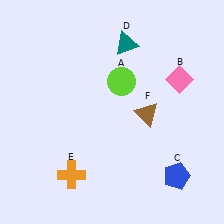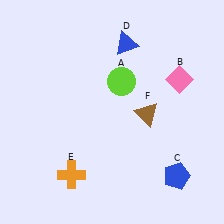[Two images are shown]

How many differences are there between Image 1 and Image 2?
There is 1 difference between the two images.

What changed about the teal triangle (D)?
In Image 1, D is teal. In Image 2, it changed to blue.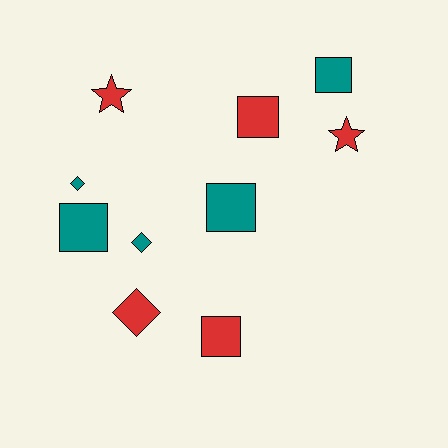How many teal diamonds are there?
There are 2 teal diamonds.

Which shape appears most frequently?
Square, with 5 objects.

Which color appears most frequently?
Red, with 5 objects.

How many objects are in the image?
There are 10 objects.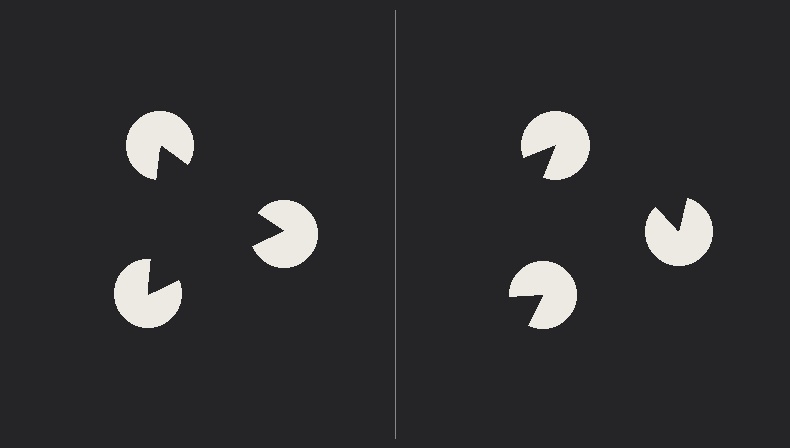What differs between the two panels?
The pac-man discs are positioned identically on both sides; only the wedge orientations differ. On the left they align to a triangle; on the right they are misaligned.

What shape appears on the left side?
An illusory triangle.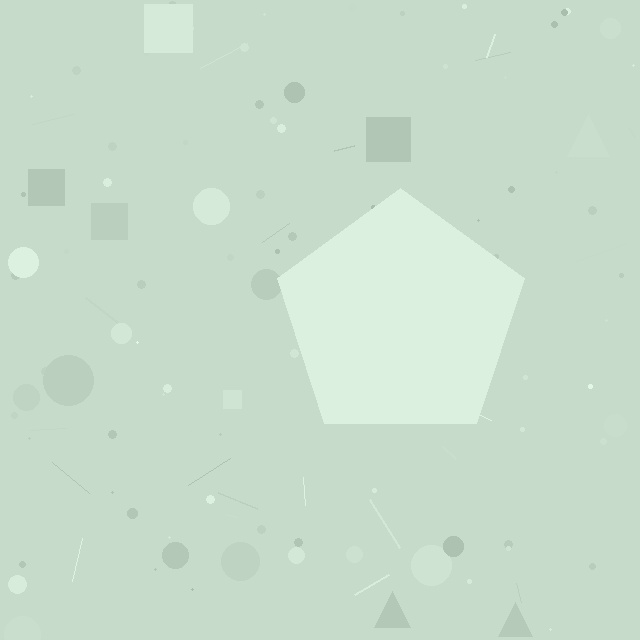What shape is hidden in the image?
A pentagon is hidden in the image.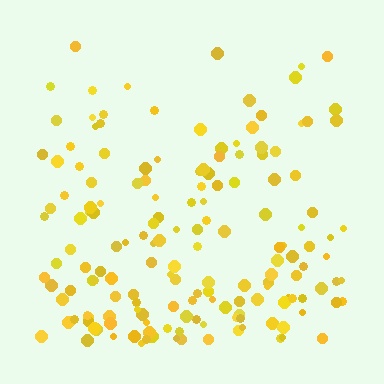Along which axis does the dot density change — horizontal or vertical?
Vertical.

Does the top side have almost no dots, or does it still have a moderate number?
Still a moderate number, just noticeably fewer than the bottom.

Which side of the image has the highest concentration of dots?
The bottom.